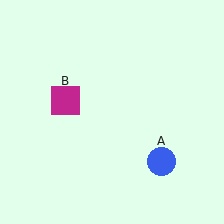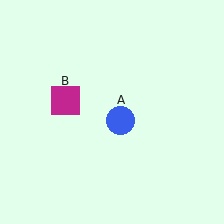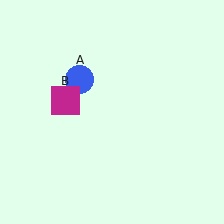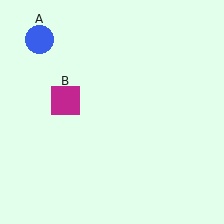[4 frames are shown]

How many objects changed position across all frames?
1 object changed position: blue circle (object A).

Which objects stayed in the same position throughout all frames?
Magenta square (object B) remained stationary.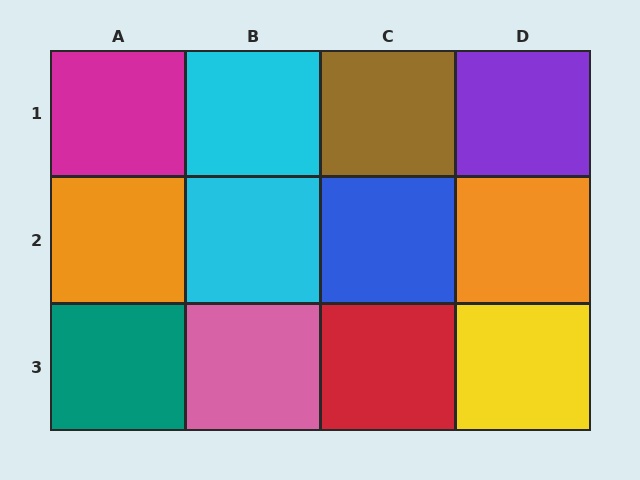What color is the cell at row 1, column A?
Magenta.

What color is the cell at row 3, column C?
Red.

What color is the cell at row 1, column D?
Purple.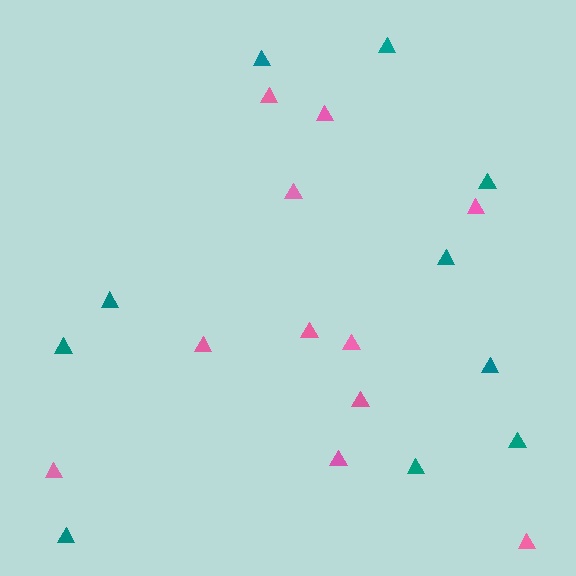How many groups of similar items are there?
There are 2 groups: one group of pink triangles (11) and one group of teal triangles (10).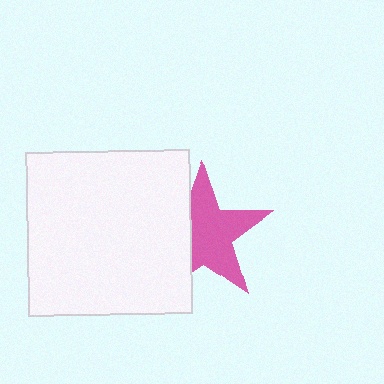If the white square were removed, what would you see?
You would see the complete pink star.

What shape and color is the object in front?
The object in front is a white square.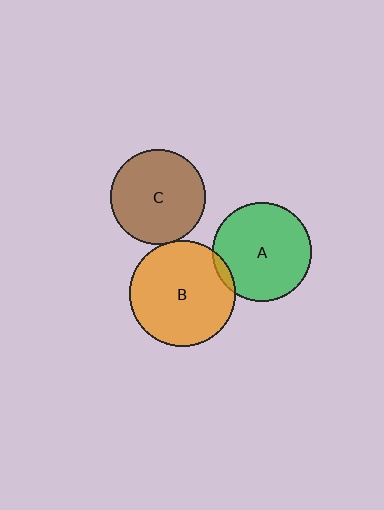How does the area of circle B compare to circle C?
Approximately 1.3 times.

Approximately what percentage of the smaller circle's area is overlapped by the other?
Approximately 5%.